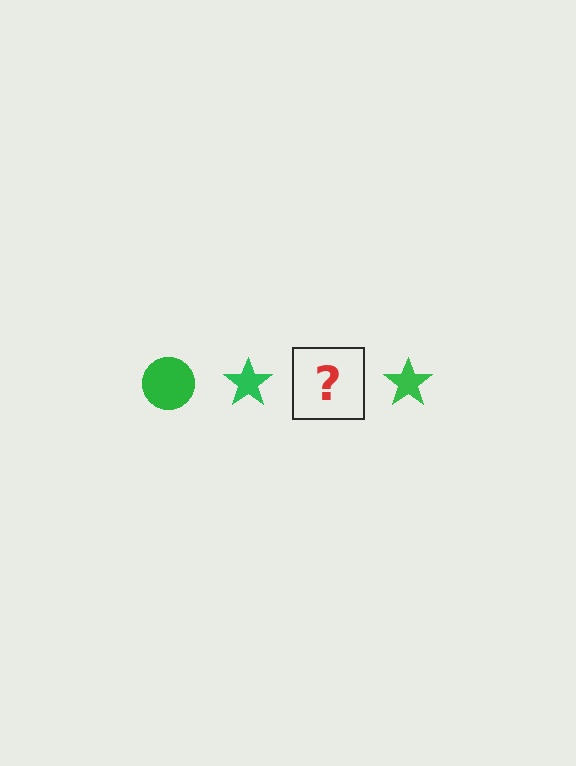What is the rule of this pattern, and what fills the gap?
The rule is that the pattern cycles through circle, star shapes in green. The gap should be filled with a green circle.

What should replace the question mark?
The question mark should be replaced with a green circle.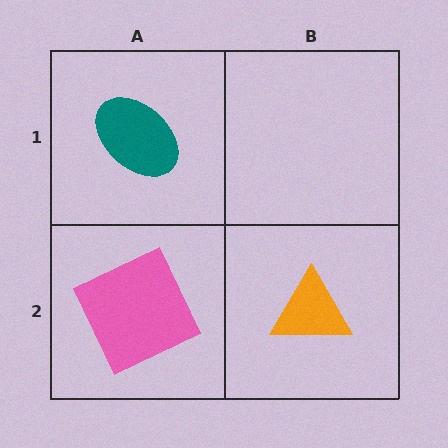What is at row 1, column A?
A teal ellipse.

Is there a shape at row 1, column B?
No, that cell is empty.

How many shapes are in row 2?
2 shapes.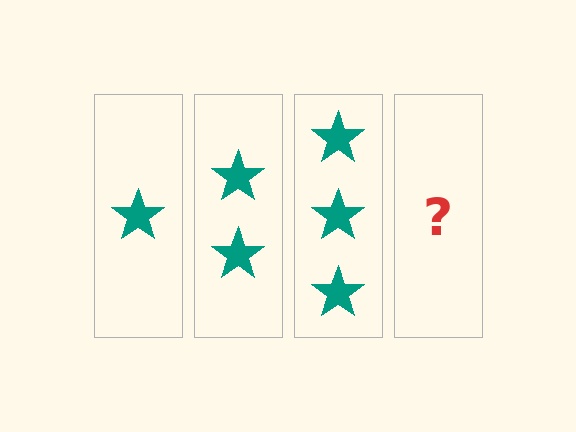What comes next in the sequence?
The next element should be 4 stars.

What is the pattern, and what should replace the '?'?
The pattern is that each step adds one more star. The '?' should be 4 stars.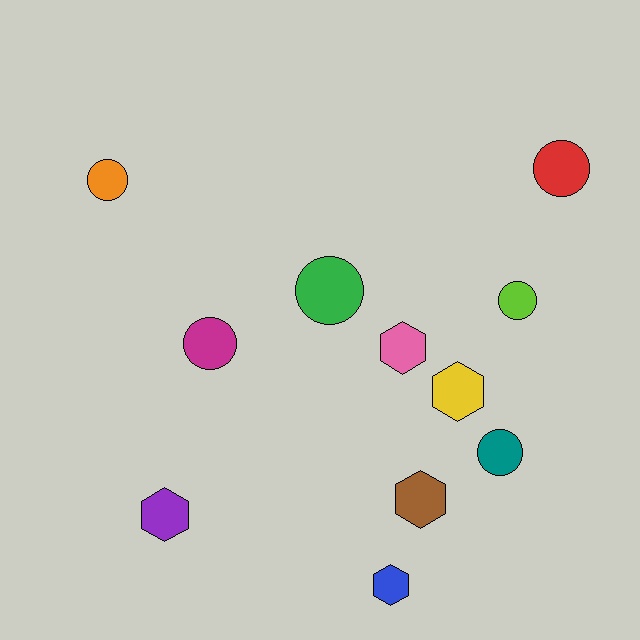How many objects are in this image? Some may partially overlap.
There are 11 objects.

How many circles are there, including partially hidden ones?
There are 6 circles.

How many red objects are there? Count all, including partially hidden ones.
There is 1 red object.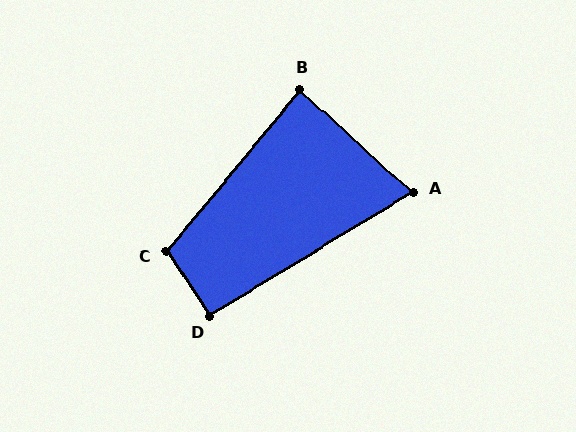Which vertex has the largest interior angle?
C, at approximately 106 degrees.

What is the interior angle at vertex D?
Approximately 93 degrees (approximately right).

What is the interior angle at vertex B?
Approximately 87 degrees (approximately right).